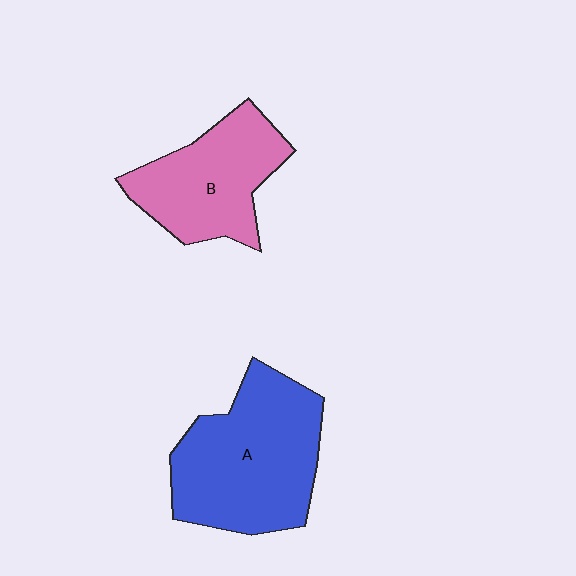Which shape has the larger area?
Shape A (blue).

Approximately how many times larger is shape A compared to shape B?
Approximately 1.4 times.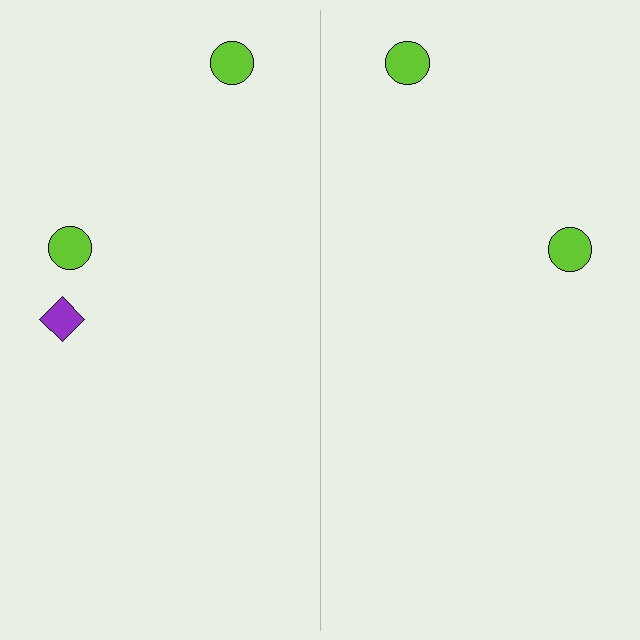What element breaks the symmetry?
A purple diamond is missing from the right side.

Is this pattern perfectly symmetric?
No, the pattern is not perfectly symmetric. A purple diamond is missing from the right side.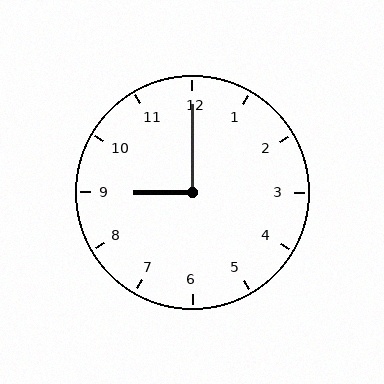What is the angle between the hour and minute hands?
Approximately 90 degrees.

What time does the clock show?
9:00.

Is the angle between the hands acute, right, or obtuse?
It is right.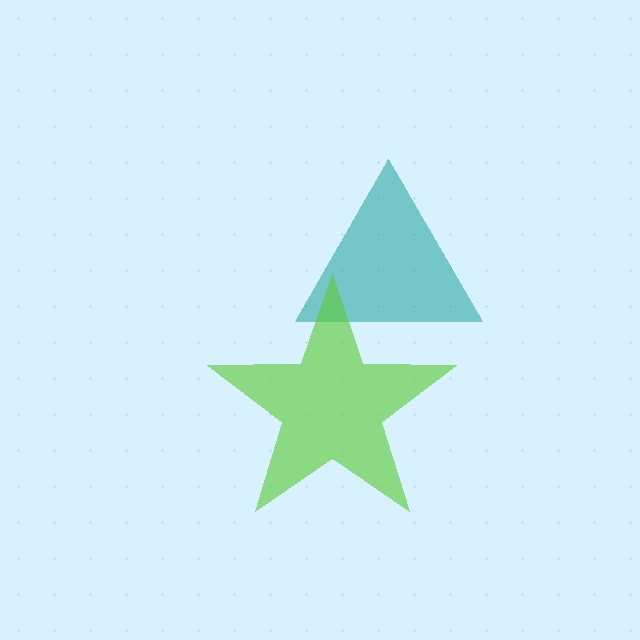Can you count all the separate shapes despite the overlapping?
Yes, there are 2 separate shapes.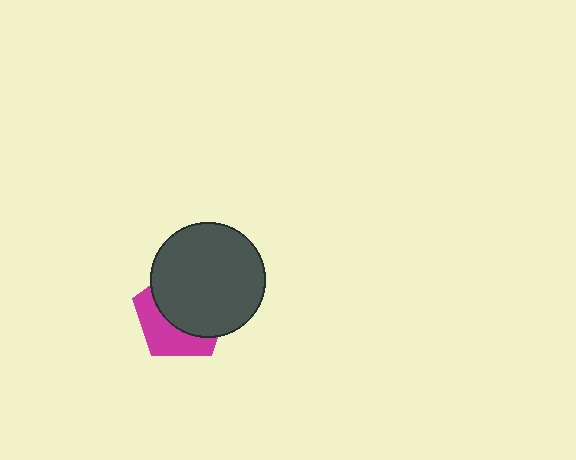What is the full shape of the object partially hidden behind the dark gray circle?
The partially hidden object is a magenta pentagon.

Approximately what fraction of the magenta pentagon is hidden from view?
Roughly 61% of the magenta pentagon is hidden behind the dark gray circle.